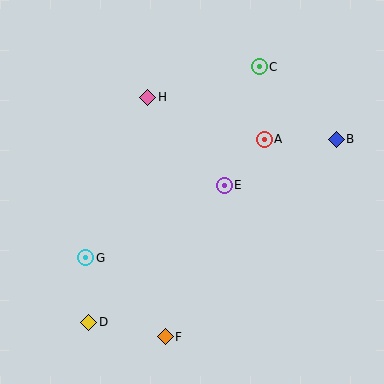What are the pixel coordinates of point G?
Point G is at (86, 258).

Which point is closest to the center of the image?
Point E at (224, 185) is closest to the center.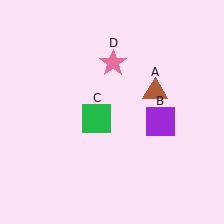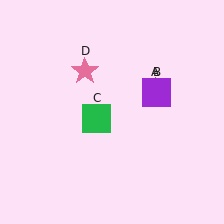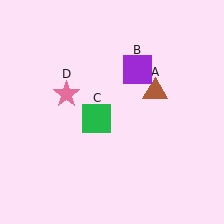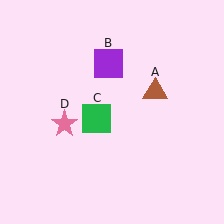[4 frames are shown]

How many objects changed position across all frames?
2 objects changed position: purple square (object B), pink star (object D).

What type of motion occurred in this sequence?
The purple square (object B), pink star (object D) rotated counterclockwise around the center of the scene.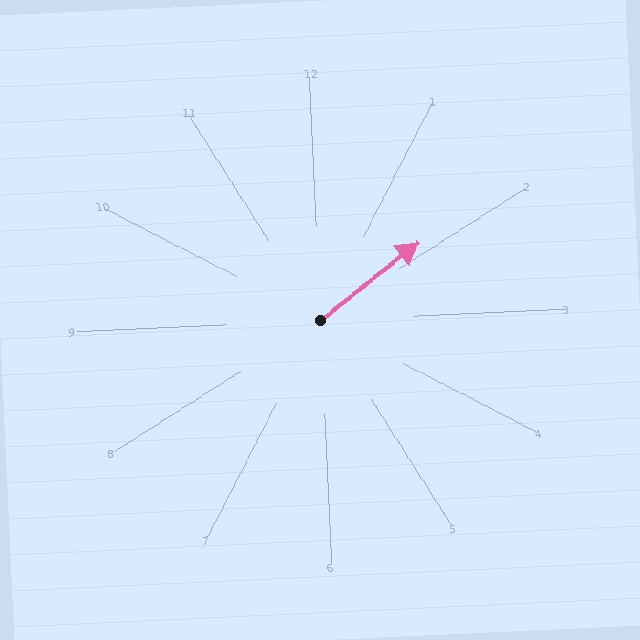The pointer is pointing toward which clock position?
Roughly 2 o'clock.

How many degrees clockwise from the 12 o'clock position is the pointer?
Approximately 54 degrees.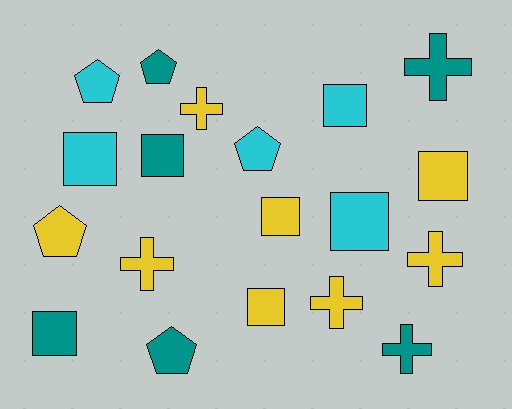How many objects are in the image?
There are 19 objects.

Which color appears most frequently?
Yellow, with 8 objects.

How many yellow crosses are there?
There are 4 yellow crosses.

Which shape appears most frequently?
Square, with 8 objects.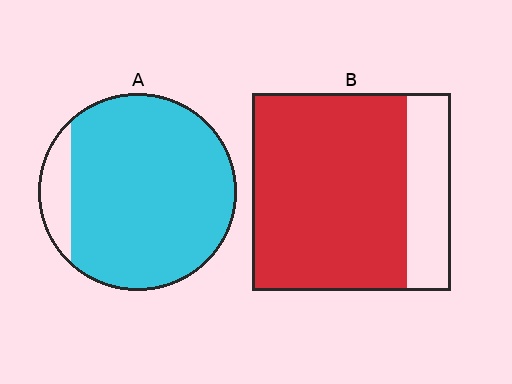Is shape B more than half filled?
Yes.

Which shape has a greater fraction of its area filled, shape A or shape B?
Shape A.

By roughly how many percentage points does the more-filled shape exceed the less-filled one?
By roughly 10 percentage points (A over B).